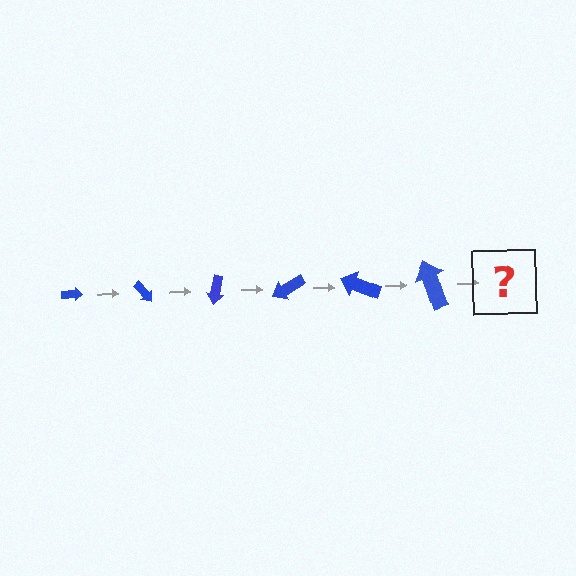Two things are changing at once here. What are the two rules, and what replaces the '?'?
The two rules are that the arrow grows larger each step and it rotates 50 degrees each step. The '?' should be an arrow, larger than the previous one and rotated 300 degrees from the start.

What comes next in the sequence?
The next element should be an arrow, larger than the previous one and rotated 300 degrees from the start.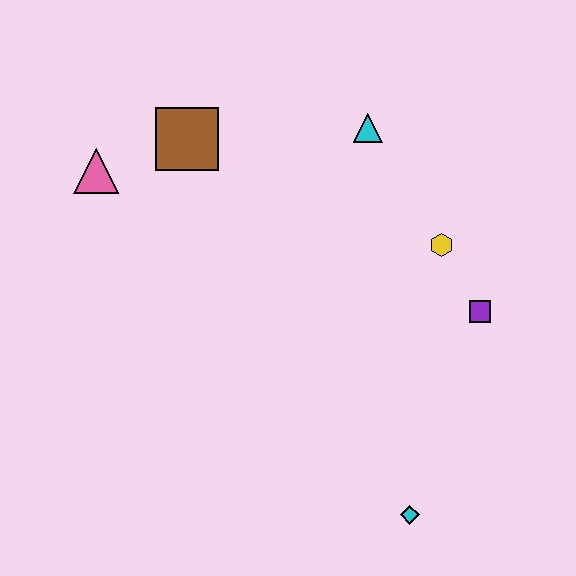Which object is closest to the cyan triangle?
The yellow hexagon is closest to the cyan triangle.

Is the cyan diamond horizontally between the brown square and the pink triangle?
No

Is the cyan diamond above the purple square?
No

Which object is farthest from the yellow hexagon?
The pink triangle is farthest from the yellow hexagon.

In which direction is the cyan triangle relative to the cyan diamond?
The cyan triangle is above the cyan diamond.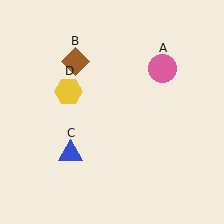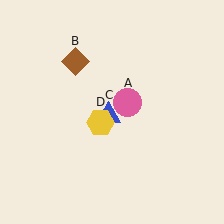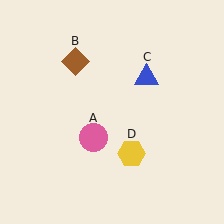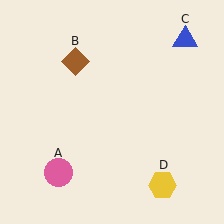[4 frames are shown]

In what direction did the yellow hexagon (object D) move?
The yellow hexagon (object D) moved down and to the right.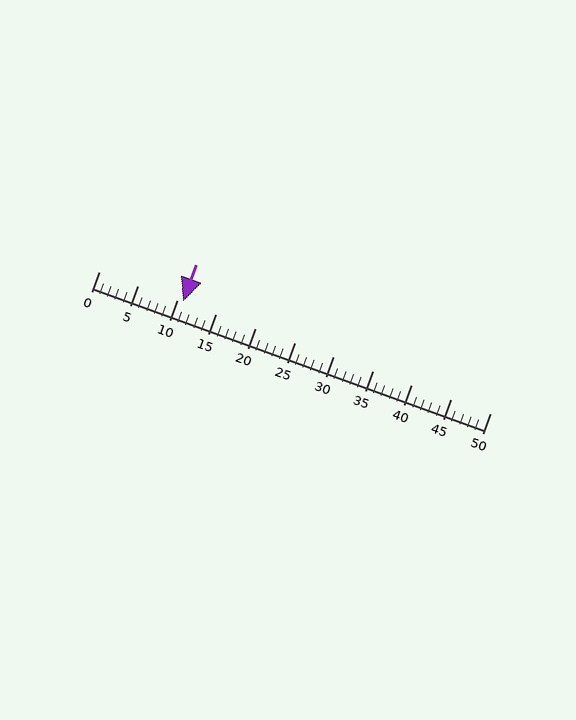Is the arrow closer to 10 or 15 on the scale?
The arrow is closer to 10.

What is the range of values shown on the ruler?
The ruler shows values from 0 to 50.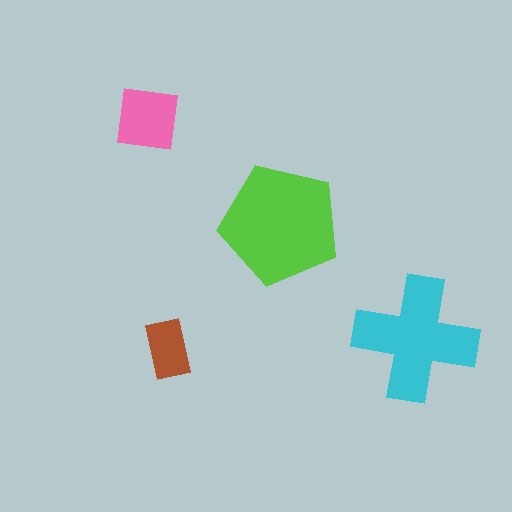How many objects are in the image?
There are 4 objects in the image.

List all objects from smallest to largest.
The brown rectangle, the pink square, the cyan cross, the lime pentagon.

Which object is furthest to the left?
The pink square is leftmost.